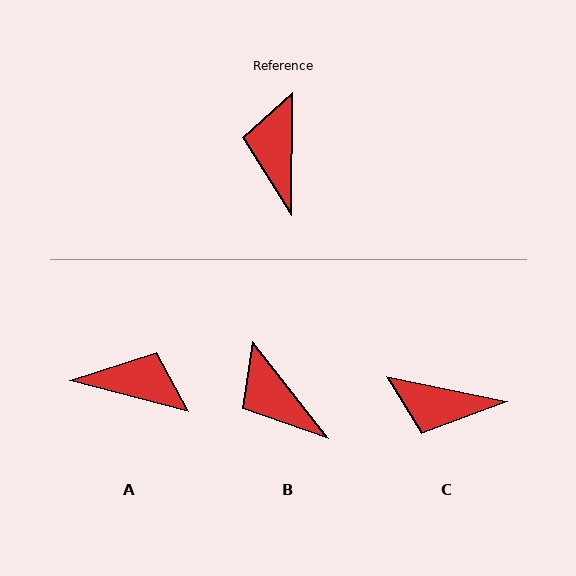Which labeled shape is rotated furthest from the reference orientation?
A, about 104 degrees away.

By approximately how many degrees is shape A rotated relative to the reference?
Approximately 104 degrees clockwise.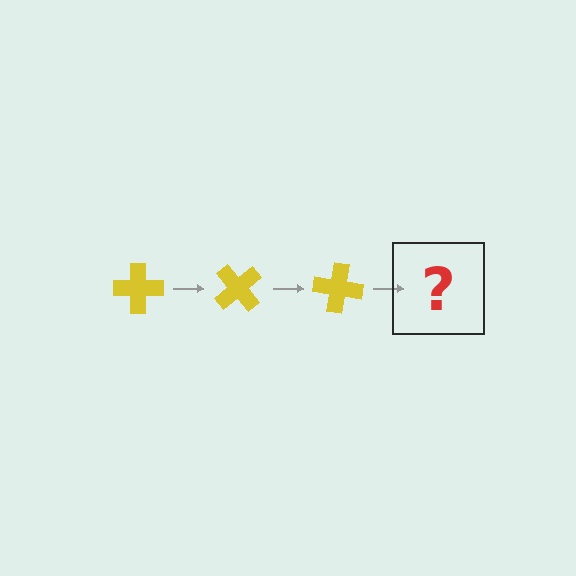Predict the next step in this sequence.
The next step is a yellow cross rotated 150 degrees.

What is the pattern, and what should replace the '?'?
The pattern is that the cross rotates 50 degrees each step. The '?' should be a yellow cross rotated 150 degrees.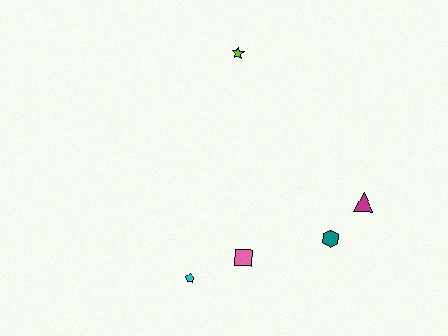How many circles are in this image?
There are no circles.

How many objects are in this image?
There are 5 objects.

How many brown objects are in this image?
There are no brown objects.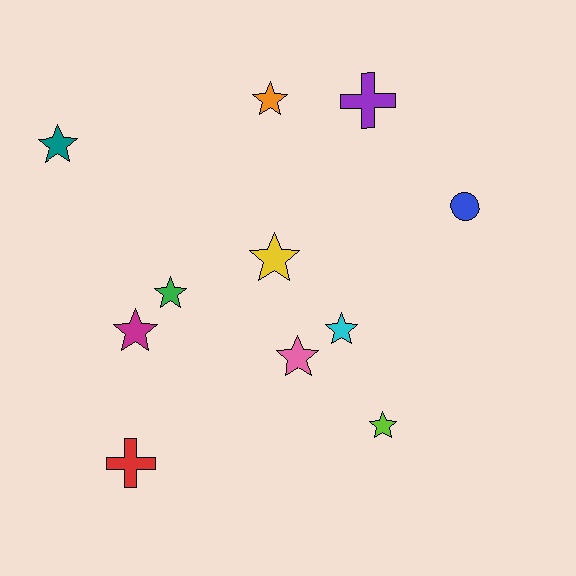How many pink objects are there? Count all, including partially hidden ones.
There is 1 pink object.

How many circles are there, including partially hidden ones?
There is 1 circle.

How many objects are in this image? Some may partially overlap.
There are 11 objects.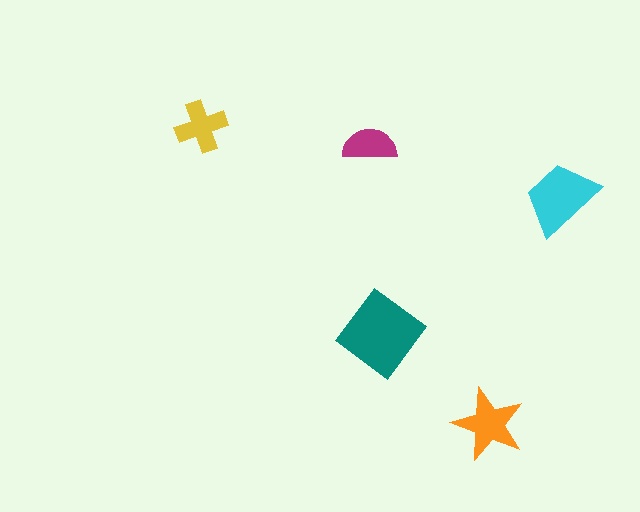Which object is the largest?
The teal diamond.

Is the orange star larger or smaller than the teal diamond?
Smaller.